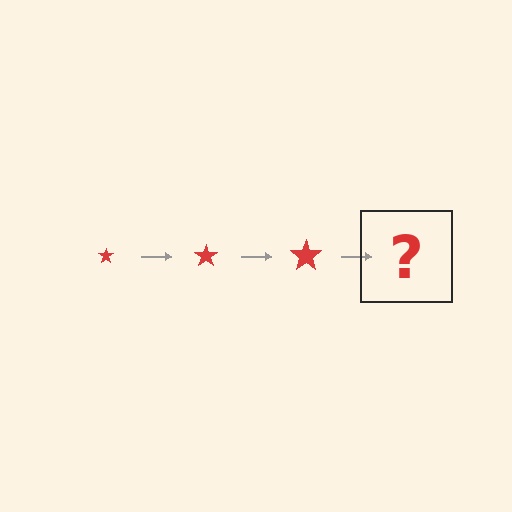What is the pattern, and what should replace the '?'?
The pattern is that the star gets progressively larger each step. The '?' should be a red star, larger than the previous one.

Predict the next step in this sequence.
The next step is a red star, larger than the previous one.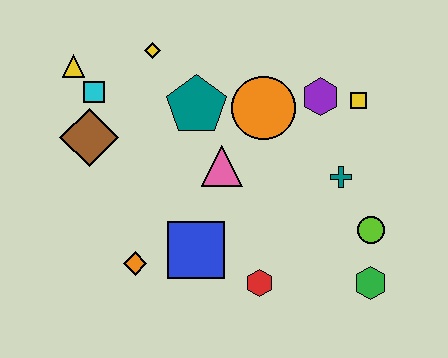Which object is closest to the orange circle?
The purple hexagon is closest to the orange circle.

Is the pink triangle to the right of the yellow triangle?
Yes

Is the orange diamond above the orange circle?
No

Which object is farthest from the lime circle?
The yellow triangle is farthest from the lime circle.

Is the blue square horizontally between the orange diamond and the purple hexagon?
Yes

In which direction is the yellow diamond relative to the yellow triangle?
The yellow diamond is to the right of the yellow triangle.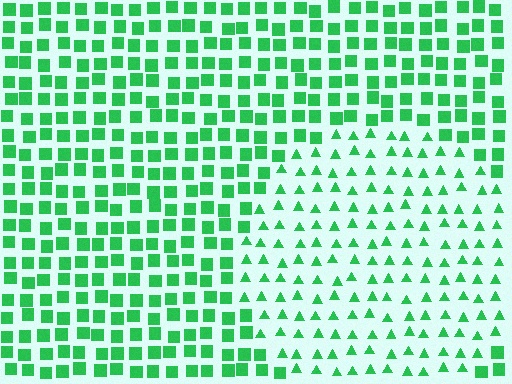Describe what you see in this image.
The image is filled with small green elements arranged in a uniform grid. A circle-shaped region contains triangles, while the surrounding area contains squares. The boundary is defined purely by the change in element shape.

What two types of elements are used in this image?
The image uses triangles inside the circle region and squares outside it.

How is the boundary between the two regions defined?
The boundary is defined by a change in element shape: triangles inside vs. squares outside. All elements share the same color and spacing.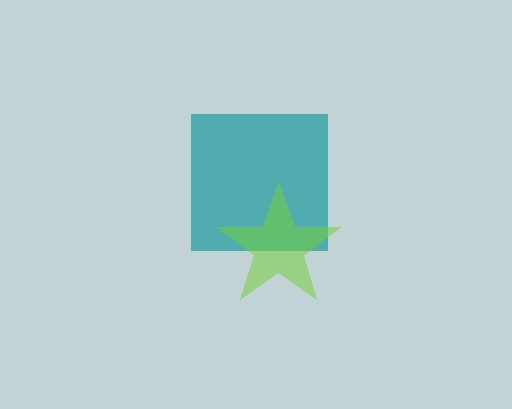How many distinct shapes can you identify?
There are 2 distinct shapes: a teal square, a lime star.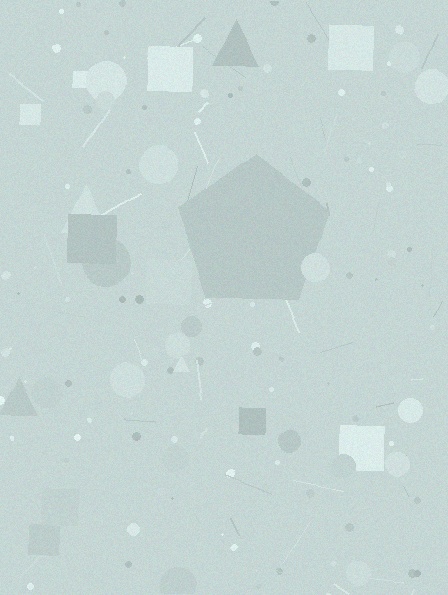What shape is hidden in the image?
A pentagon is hidden in the image.